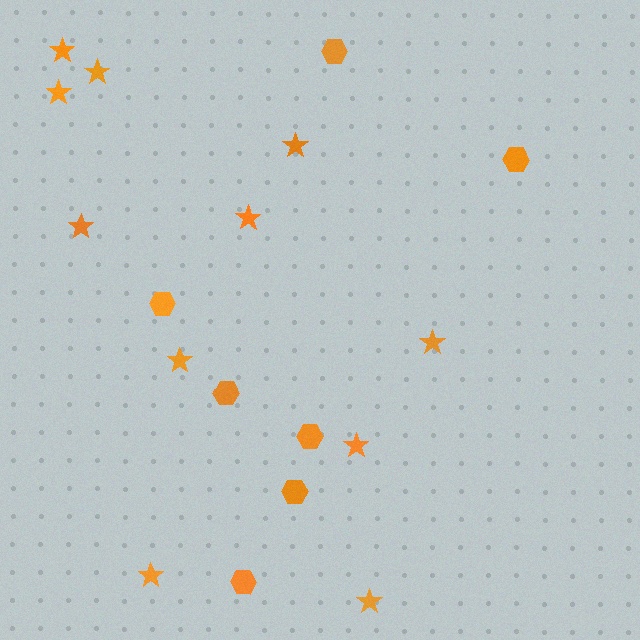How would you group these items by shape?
There are 2 groups: one group of hexagons (7) and one group of stars (11).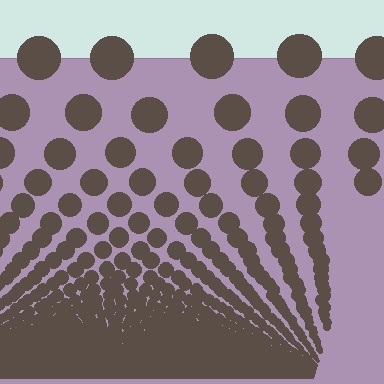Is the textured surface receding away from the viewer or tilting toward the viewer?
The surface appears to tilt toward the viewer. Texture elements get larger and sparser toward the top.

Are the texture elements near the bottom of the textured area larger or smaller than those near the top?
Smaller. The gradient is inverted — elements near the bottom are smaller and denser.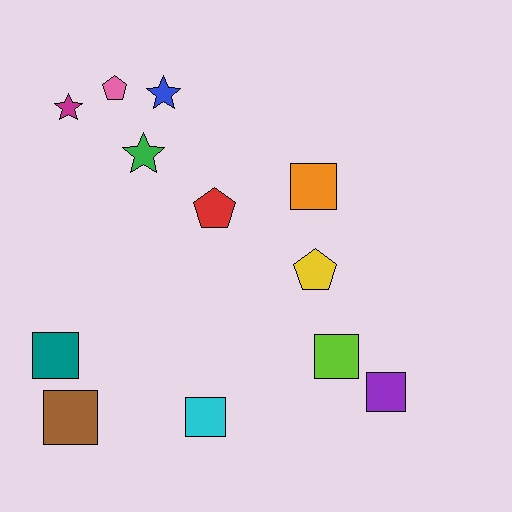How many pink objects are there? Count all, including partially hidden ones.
There is 1 pink object.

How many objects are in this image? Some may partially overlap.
There are 12 objects.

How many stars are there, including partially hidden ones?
There are 3 stars.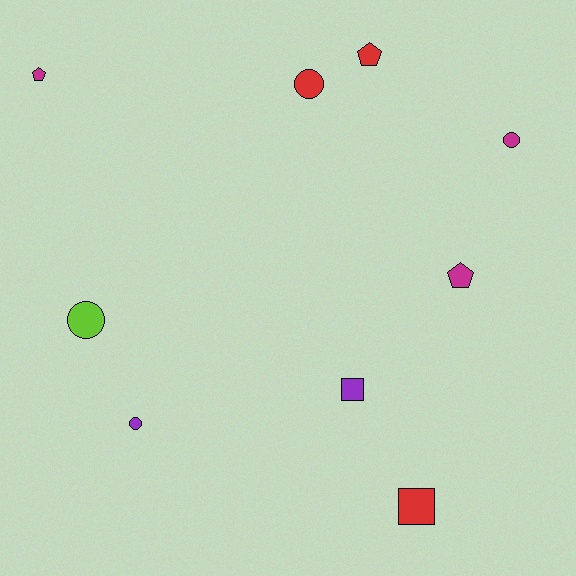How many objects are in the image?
There are 9 objects.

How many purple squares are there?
There is 1 purple square.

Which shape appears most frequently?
Circle, with 4 objects.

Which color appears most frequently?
Magenta, with 3 objects.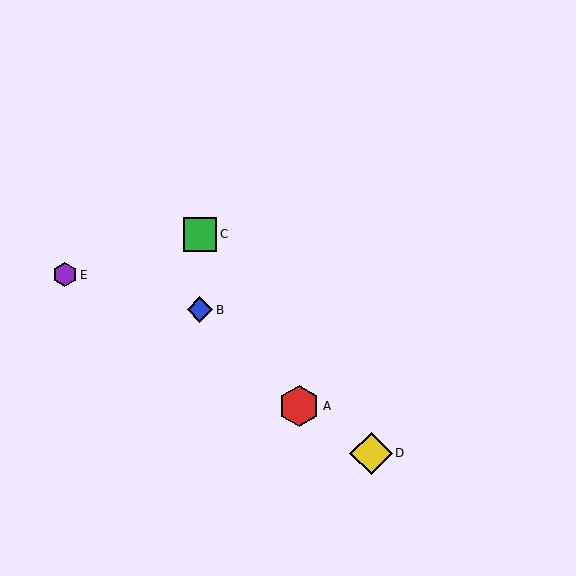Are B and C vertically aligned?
Yes, both are at x≈200.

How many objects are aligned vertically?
2 objects (B, C) are aligned vertically.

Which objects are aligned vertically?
Objects B, C are aligned vertically.